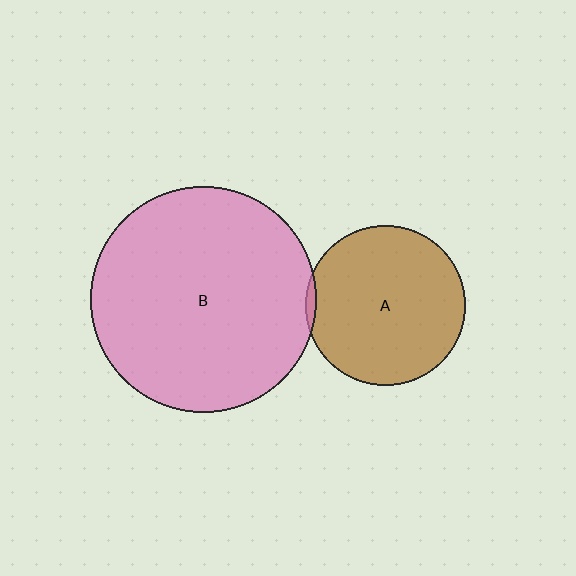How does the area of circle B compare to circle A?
Approximately 2.0 times.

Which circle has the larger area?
Circle B (pink).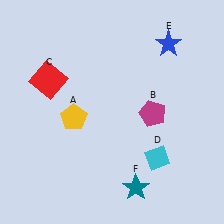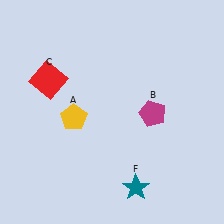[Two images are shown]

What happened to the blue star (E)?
The blue star (E) was removed in Image 2. It was in the top-right area of Image 1.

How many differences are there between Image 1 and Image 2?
There are 2 differences between the two images.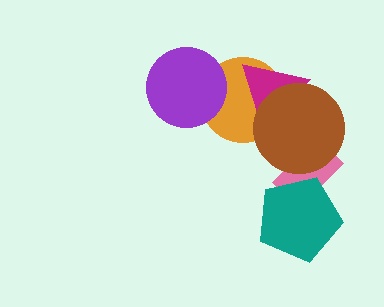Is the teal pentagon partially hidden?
No, no other shape covers it.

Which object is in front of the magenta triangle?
The brown circle is in front of the magenta triangle.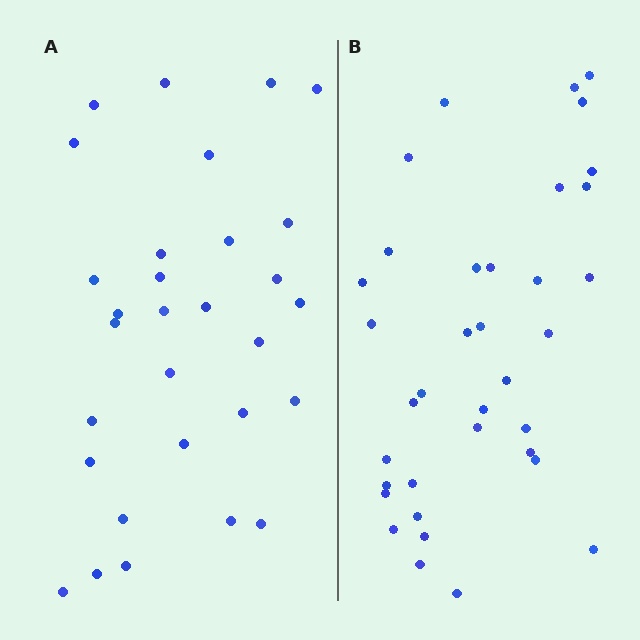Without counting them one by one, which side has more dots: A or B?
Region B (the right region) has more dots.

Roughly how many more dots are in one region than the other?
Region B has about 6 more dots than region A.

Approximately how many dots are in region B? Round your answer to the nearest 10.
About 40 dots. (The exact count is 36, which rounds to 40.)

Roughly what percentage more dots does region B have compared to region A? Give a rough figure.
About 20% more.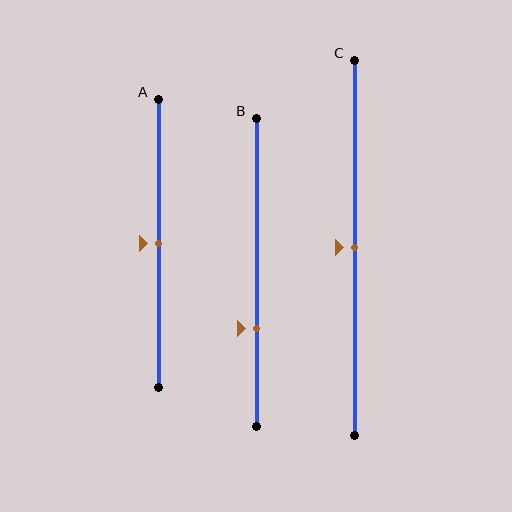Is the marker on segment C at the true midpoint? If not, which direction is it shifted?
Yes, the marker on segment C is at the true midpoint.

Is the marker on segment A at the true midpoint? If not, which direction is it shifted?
Yes, the marker on segment A is at the true midpoint.